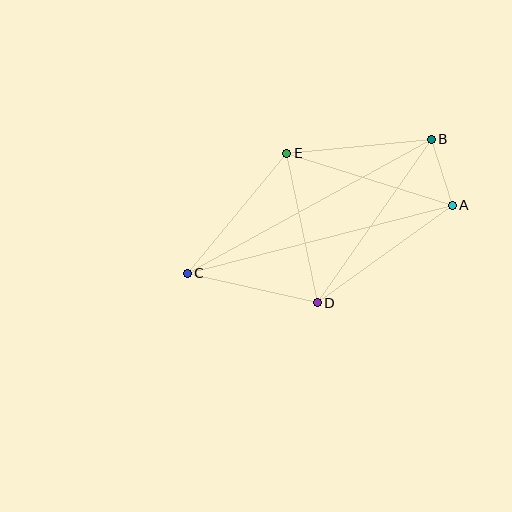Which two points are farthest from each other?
Points B and C are farthest from each other.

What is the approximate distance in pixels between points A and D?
The distance between A and D is approximately 166 pixels.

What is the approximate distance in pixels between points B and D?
The distance between B and D is approximately 199 pixels.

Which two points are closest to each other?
Points A and B are closest to each other.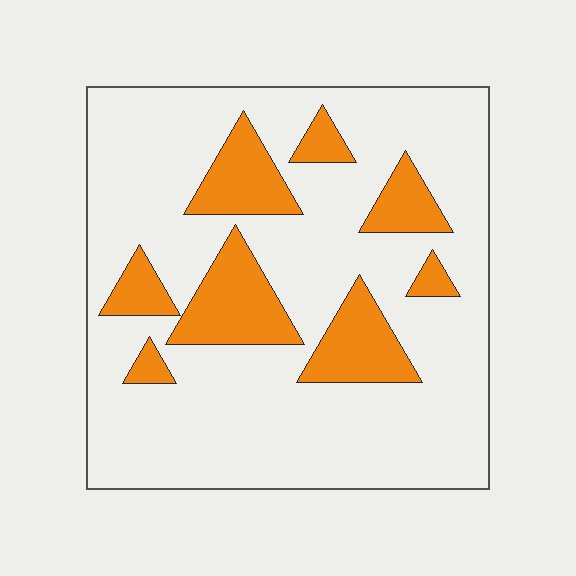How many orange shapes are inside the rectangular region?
8.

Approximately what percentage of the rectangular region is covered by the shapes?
Approximately 20%.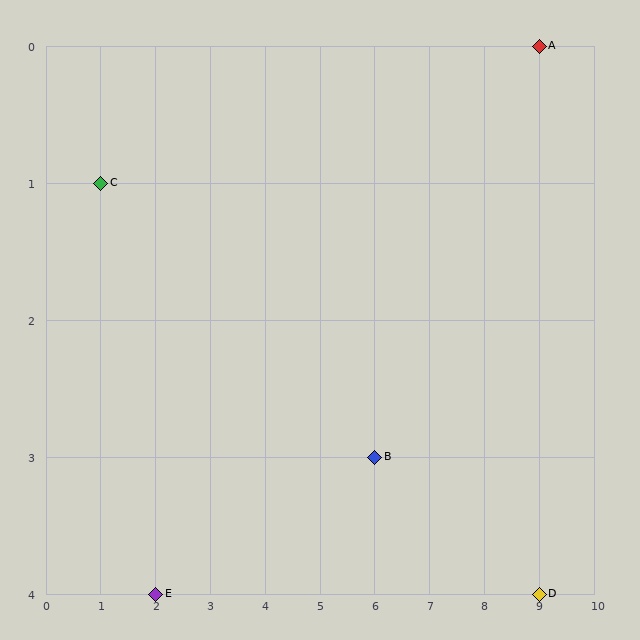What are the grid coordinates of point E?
Point E is at grid coordinates (2, 4).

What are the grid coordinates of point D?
Point D is at grid coordinates (9, 4).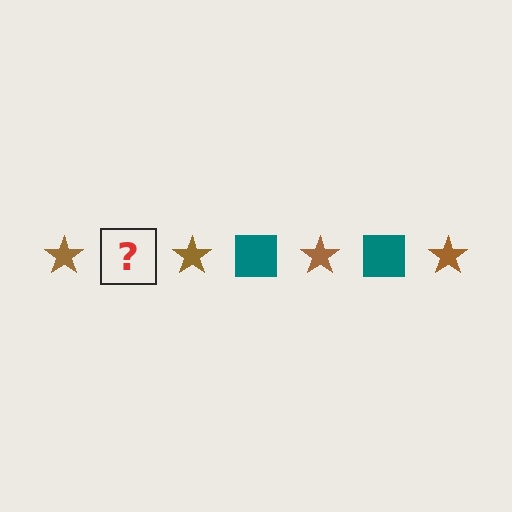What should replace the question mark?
The question mark should be replaced with a teal square.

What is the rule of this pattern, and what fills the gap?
The rule is that the pattern alternates between brown star and teal square. The gap should be filled with a teal square.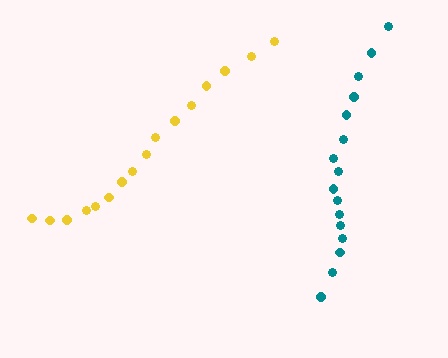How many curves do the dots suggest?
There are 2 distinct paths.